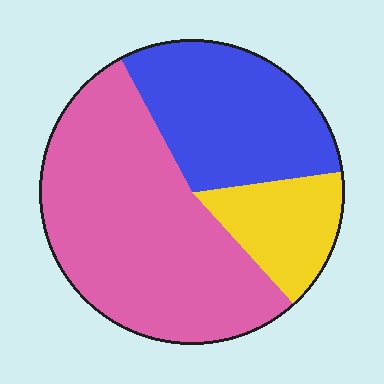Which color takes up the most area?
Pink, at roughly 55%.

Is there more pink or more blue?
Pink.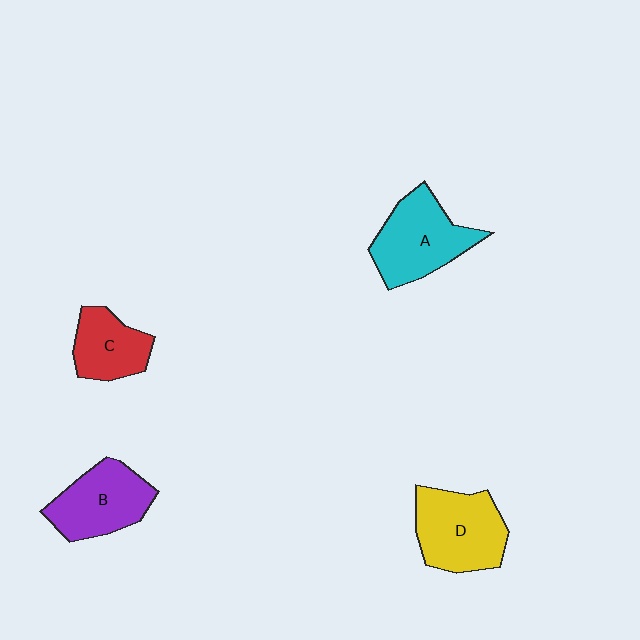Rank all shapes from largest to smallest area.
From largest to smallest: D (yellow), A (cyan), B (purple), C (red).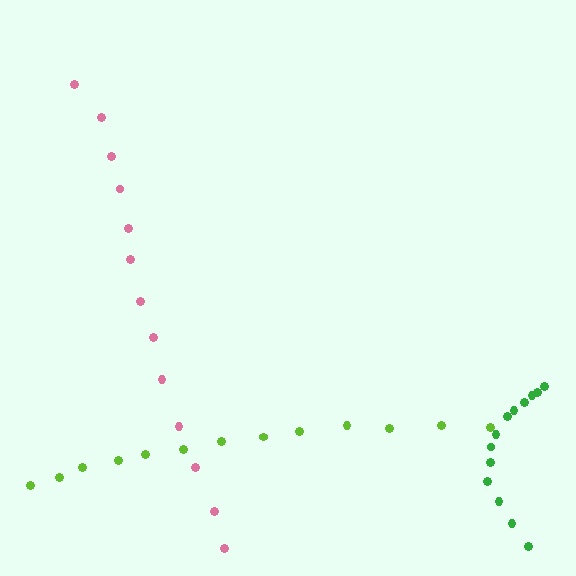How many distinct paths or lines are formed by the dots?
There are 3 distinct paths.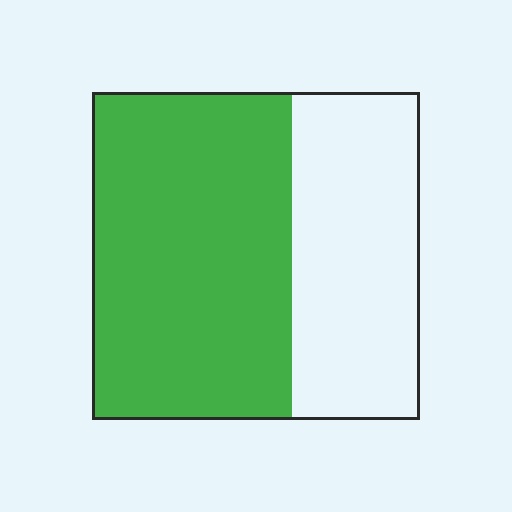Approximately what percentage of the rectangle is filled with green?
Approximately 60%.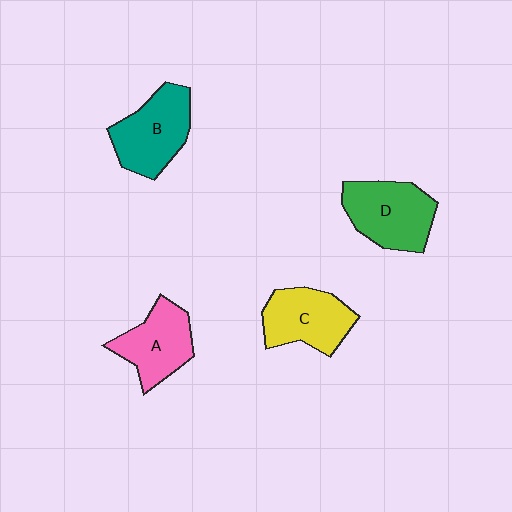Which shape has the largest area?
Shape D (green).